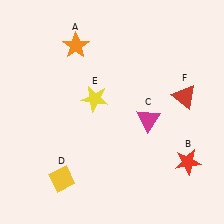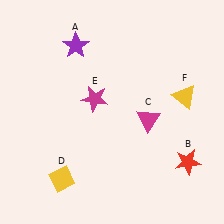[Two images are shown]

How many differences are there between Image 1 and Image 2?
There are 3 differences between the two images.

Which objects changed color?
A changed from orange to purple. E changed from yellow to magenta. F changed from red to yellow.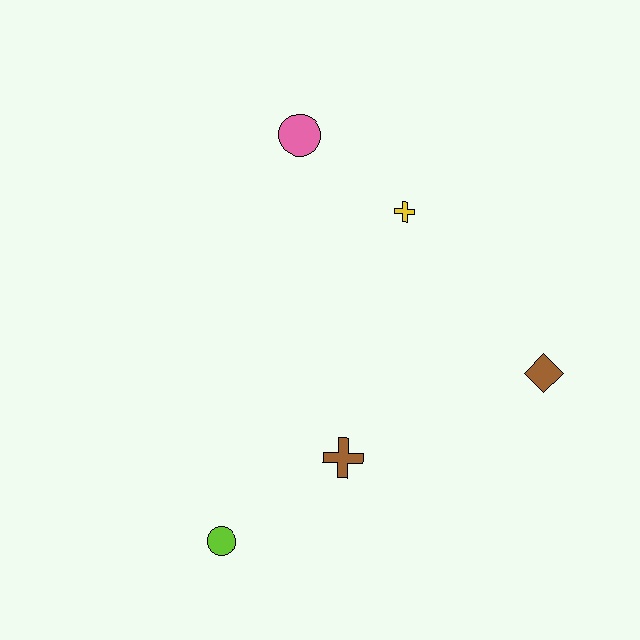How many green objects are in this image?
There are no green objects.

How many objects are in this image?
There are 5 objects.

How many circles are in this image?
There are 2 circles.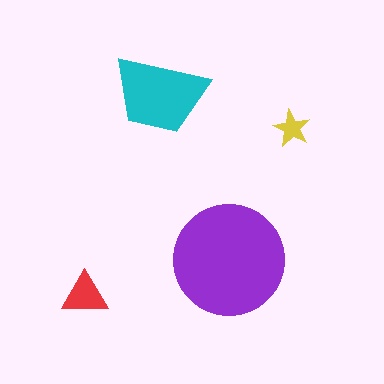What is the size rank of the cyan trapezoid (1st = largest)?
2nd.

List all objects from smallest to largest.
The yellow star, the red triangle, the cyan trapezoid, the purple circle.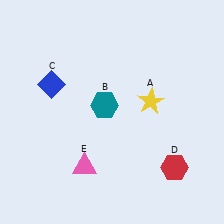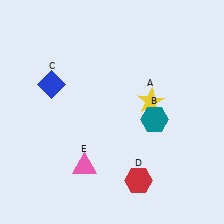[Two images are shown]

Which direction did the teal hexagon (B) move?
The teal hexagon (B) moved right.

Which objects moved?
The objects that moved are: the teal hexagon (B), the red hexagon (D).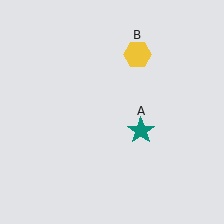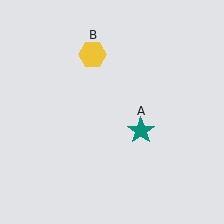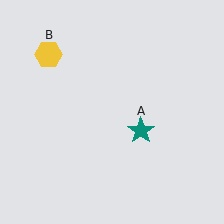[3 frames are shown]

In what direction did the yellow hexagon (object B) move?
The yellow hexagon (object B) moved left.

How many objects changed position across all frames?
1 object changed position: yellow hexagon (object B).